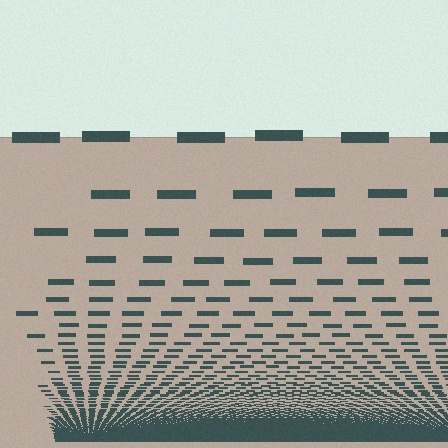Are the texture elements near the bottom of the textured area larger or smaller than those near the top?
Smaller. The gradient is inverted — elements near the bottom are smaller and denser.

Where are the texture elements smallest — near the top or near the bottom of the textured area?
Near the bottom.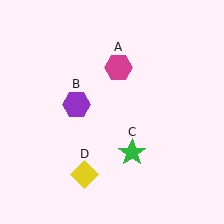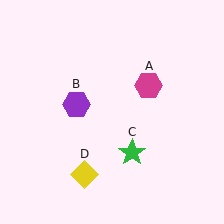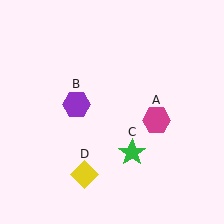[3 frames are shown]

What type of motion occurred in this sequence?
The magenta hexagon (object A) rotated clockwise around the center of the scene.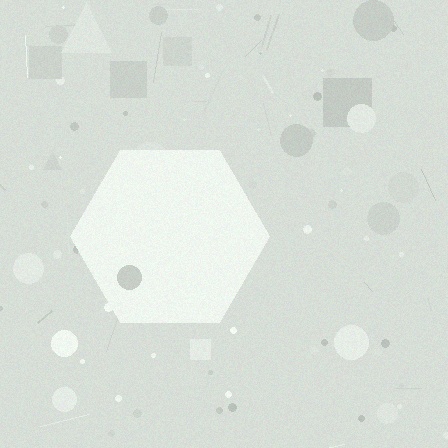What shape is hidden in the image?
A hexagon is hidden in the image.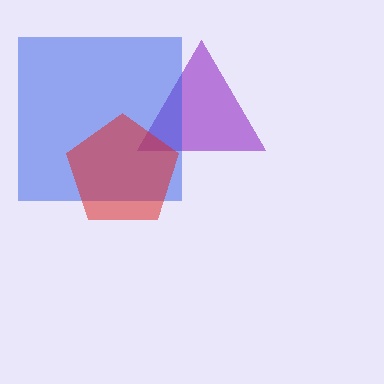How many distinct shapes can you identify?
There are 3 distinct shapes: a purple triangle, a blue square, a red pentagon.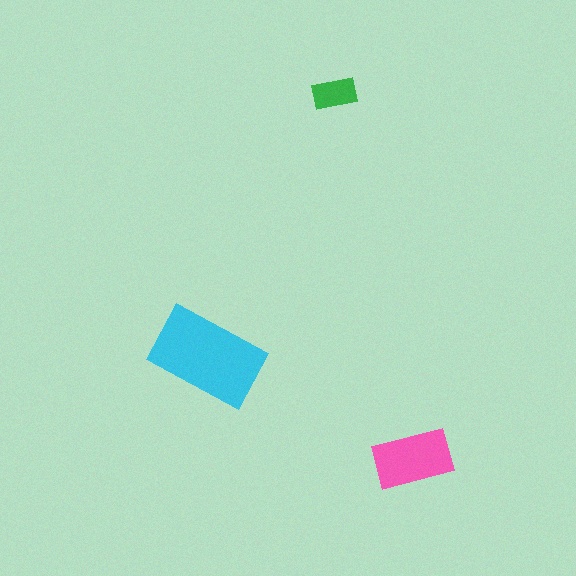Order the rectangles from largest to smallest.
the cyan one, the pink one, the green one.